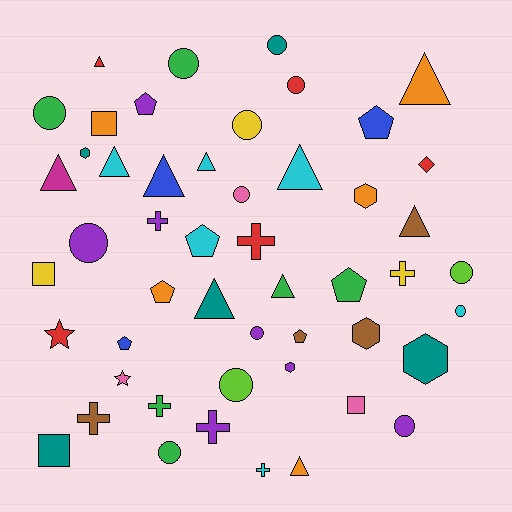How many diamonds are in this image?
There is 1 diamond.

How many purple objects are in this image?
There are 7 purple objects.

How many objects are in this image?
There are 50 objects.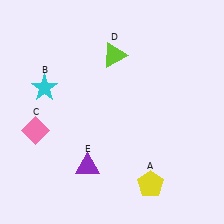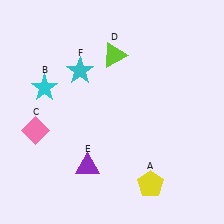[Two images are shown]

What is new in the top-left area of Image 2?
A cyan star (F) was added in the top-left area of Image 2.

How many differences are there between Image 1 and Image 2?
There is 1 difference between the two images.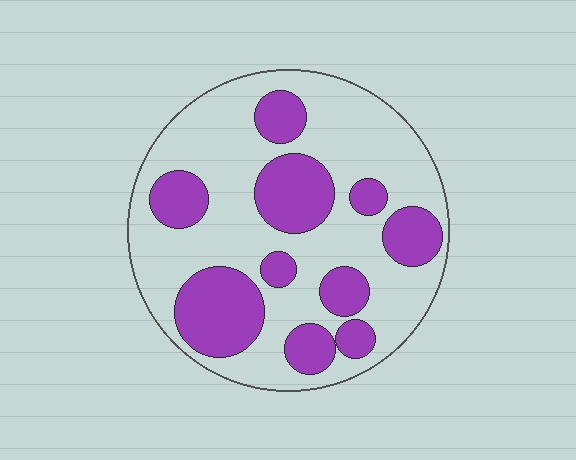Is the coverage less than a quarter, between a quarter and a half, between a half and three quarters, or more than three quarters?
Between a quarter and a half.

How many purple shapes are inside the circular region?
10.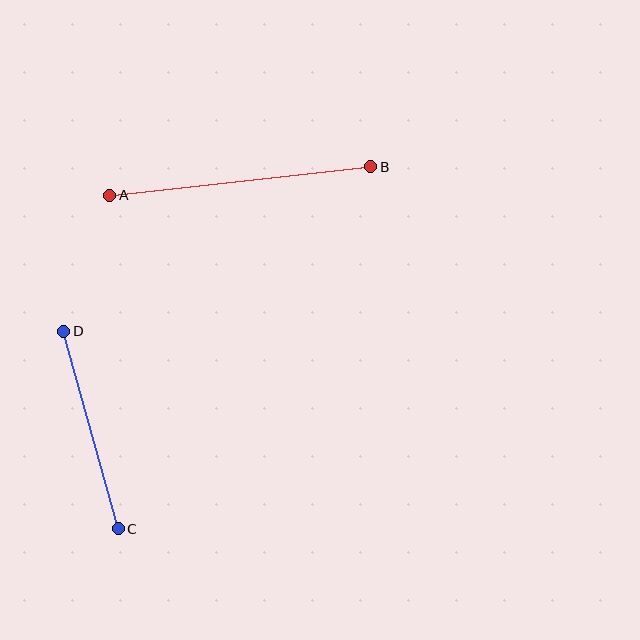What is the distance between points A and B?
The distance is approximately 263 pixels.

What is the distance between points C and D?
The distance is approximately 205 pixels.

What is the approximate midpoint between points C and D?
The midpoint is at approximately (91, 430) pixels.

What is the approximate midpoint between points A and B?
The midpoint is at approximately (240, 181) pixels.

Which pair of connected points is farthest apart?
Points A and B are farthest apart.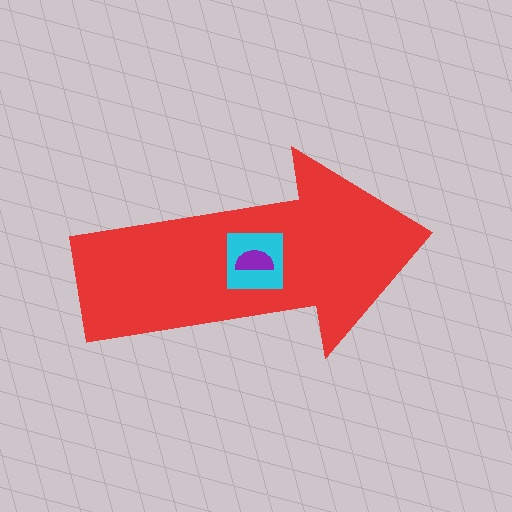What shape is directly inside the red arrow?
The cyan square.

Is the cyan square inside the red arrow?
Yes.